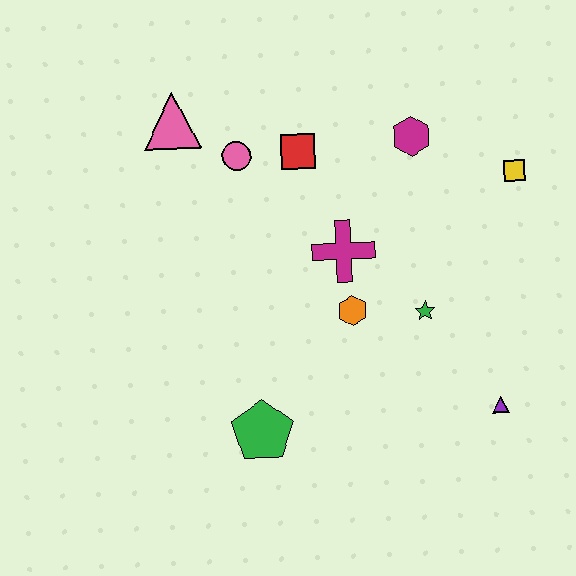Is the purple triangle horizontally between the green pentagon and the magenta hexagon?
No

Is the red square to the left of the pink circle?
No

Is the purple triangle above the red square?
No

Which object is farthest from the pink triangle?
The purple triangle is farthest from the pink triangle.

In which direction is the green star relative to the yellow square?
The green star is below the yellow square.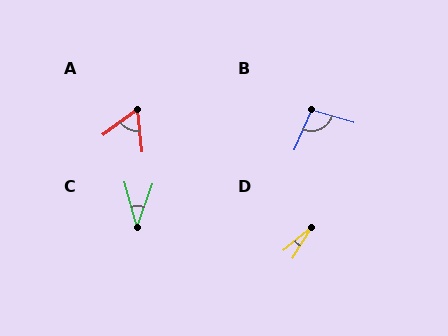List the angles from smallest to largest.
D (20°), C (36°), A (59°), B (98°).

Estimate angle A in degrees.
Approximately 59 degrees.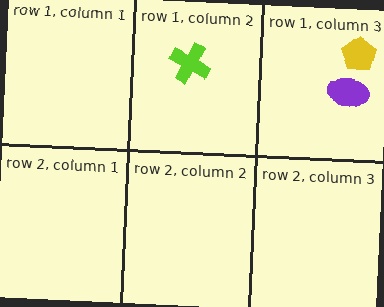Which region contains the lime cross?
The row 1, column 2 region.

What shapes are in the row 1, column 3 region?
The yellow pentagon, the purple ellipse.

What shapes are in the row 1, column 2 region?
The lime cross.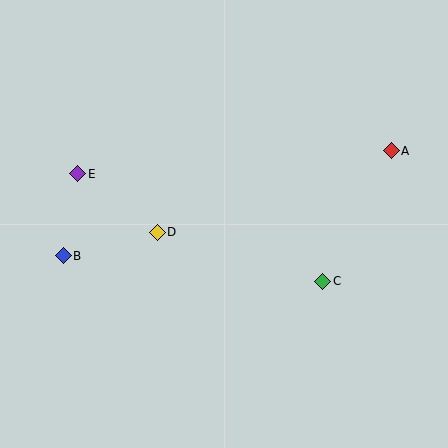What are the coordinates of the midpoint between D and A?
The midpoint between D and A is at (274, 192).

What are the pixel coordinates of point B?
Point B is at (63, 256).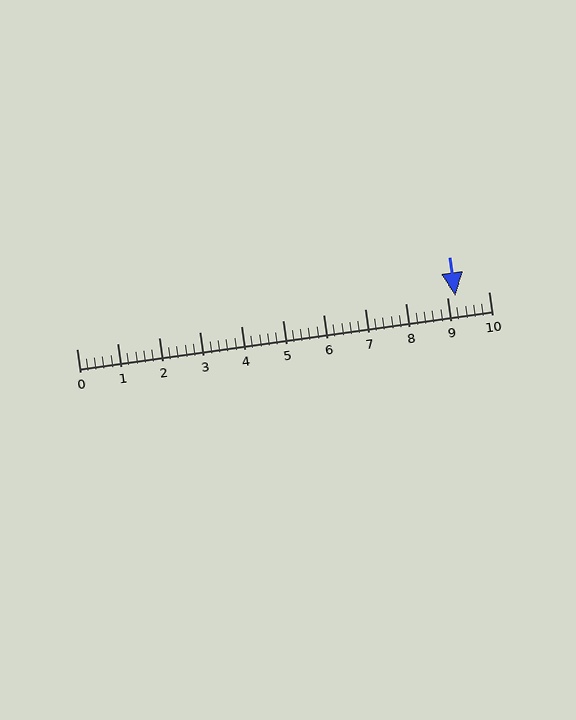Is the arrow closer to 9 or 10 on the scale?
The arrow is closer to 9.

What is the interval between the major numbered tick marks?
The major tick marks are spaced 1 units apart.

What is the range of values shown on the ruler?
The ruler shows values from 0 to 10.